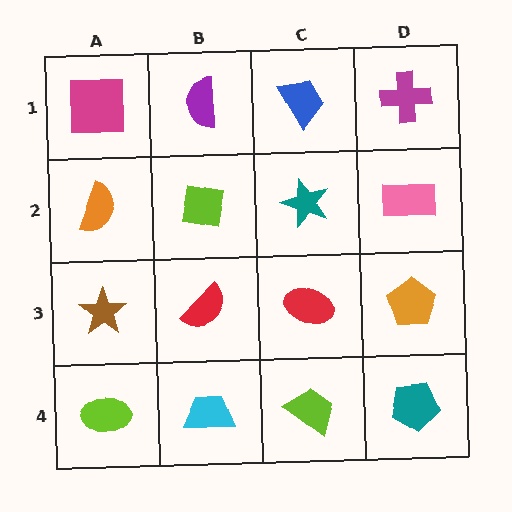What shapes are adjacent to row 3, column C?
A teal star (row 2, column C), a lime trapezoid (row 4, column C), a red semicircle (row 3, column B), an orange pentagon (row 3, column D).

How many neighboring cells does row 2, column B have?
4.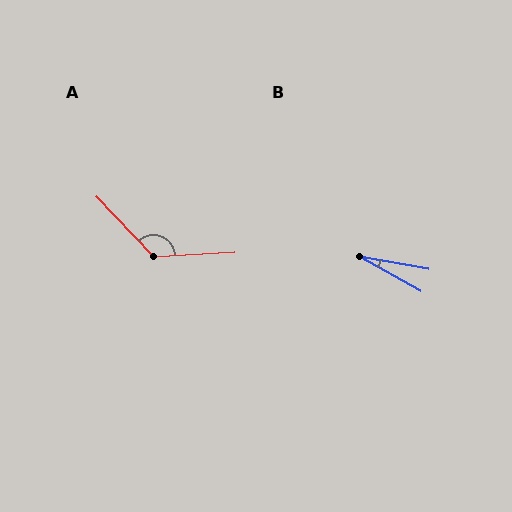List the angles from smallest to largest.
B (20°), A (131°).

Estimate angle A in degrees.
Approximately 131 degrees.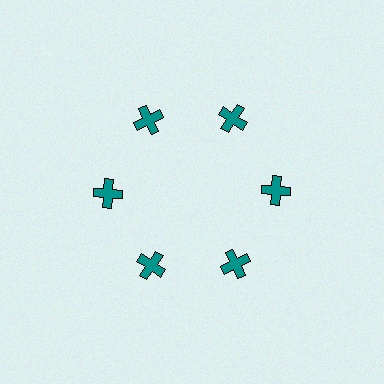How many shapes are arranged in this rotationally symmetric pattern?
There are 6 shapes, arranged in 6 groups of 1.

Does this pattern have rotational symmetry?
Yes, this pattern has 6-fold rotational symmetry. It looks the same after rotating 60 degrees around the center.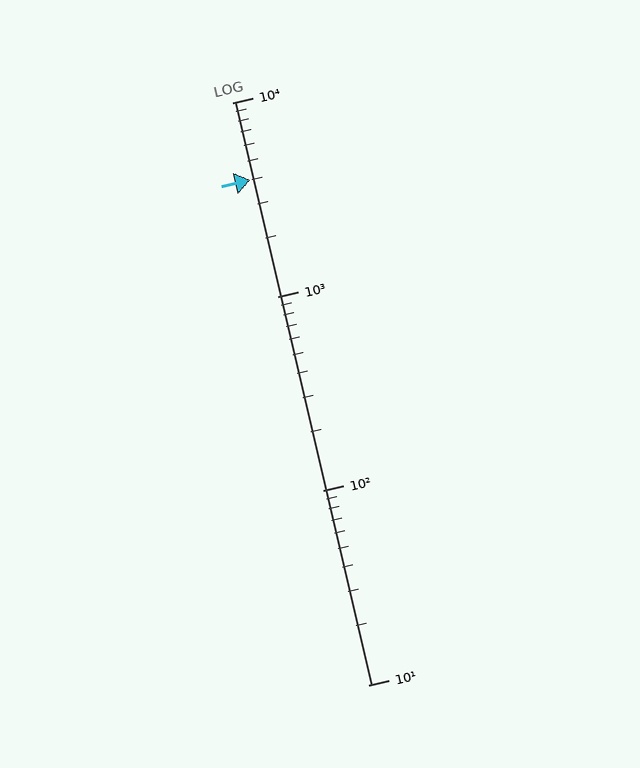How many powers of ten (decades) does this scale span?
The scale spans 3 decades, from 10 to 10000.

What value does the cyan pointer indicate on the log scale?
The pointer indicates approximately 4000.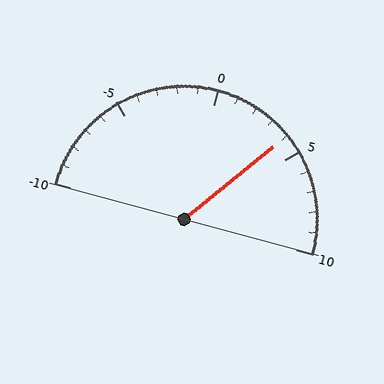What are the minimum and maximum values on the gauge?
The gauge ranges from -10 to 10.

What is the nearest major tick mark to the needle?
The nearest major tick mark is 5.